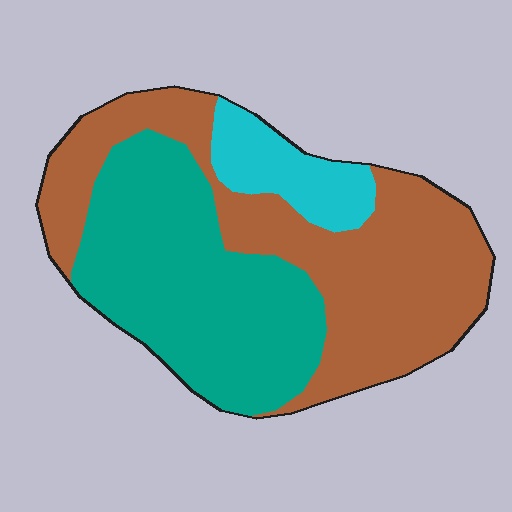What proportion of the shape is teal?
Teal covers 42% of the shape.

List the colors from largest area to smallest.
From largest to smallest: brown, teal, cyan.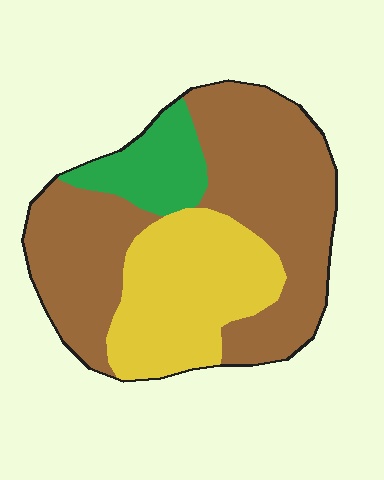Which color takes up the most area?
Brown, at roughly 60%.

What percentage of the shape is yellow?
Yellow takes up between a quarter and a half of the shape.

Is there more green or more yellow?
Yellow.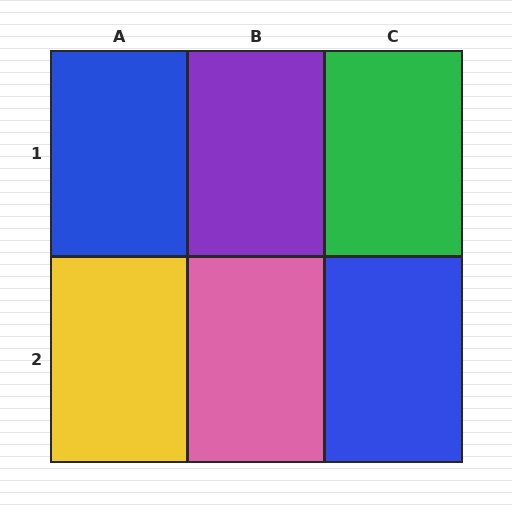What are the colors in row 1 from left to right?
Blue, purple, green.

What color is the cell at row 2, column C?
Blue.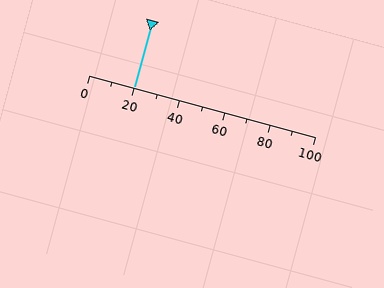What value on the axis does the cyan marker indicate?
The marker indicates approximately 20.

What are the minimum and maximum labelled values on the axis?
The axis runs from 0 to 100.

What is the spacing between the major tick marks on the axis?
The major ticks are spaced 20 apart.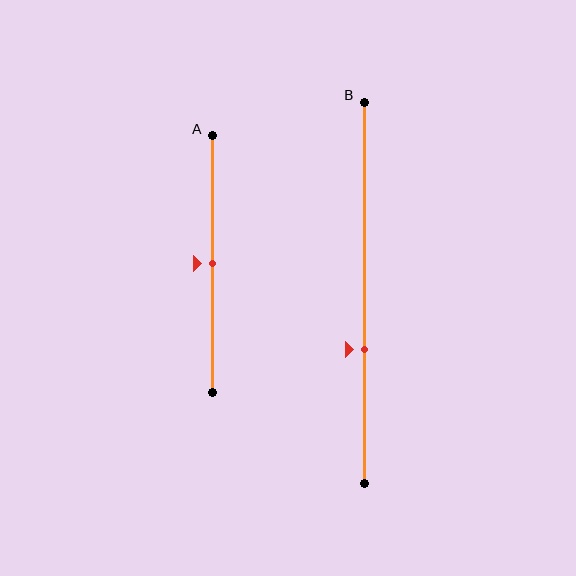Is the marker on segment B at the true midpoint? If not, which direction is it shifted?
No, the marker on segment B is shifted downward by about 15% of the segment length.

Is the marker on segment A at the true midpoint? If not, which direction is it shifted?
Yes, the marker on segment A is at the true midpoint.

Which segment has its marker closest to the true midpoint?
Segment A has its marker closest to the true midpoint.